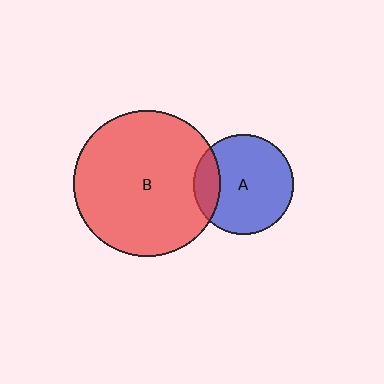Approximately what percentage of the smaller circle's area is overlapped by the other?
Approximately 20%.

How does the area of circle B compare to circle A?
Approximately 2.1 times.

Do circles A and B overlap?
Yes.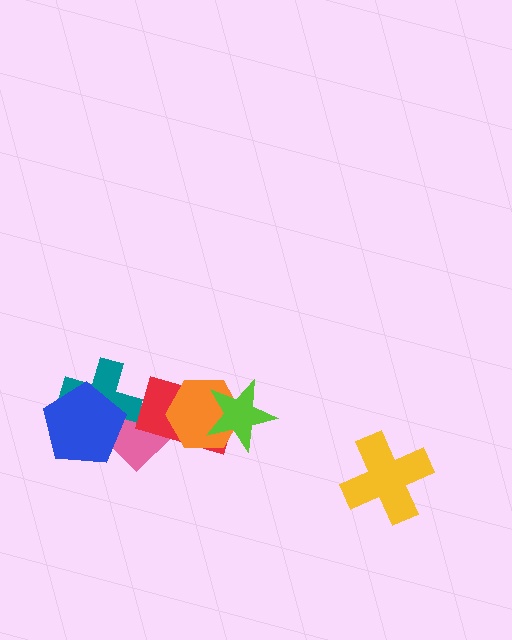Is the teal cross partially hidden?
Yes, it is partially covered by another shape.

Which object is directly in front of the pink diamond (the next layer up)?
The teal cross is directly in front of the pink diamond.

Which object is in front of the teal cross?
The blue pentagon is in front of the teal cross.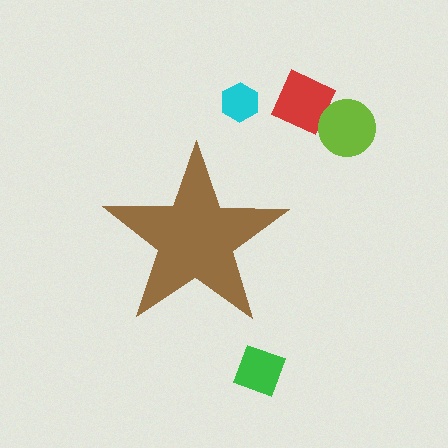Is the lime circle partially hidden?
No, the lime circle is fully visible.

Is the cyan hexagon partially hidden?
No, the cyan hexagon is fully visible.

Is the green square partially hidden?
No, the green square is fully visible.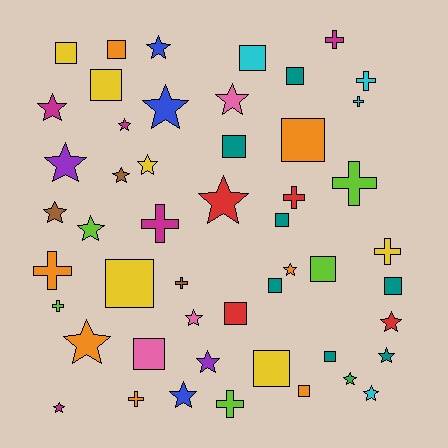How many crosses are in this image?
There are 12 crosses.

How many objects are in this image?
There are 50 objects.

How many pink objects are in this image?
There are 3 pink objects.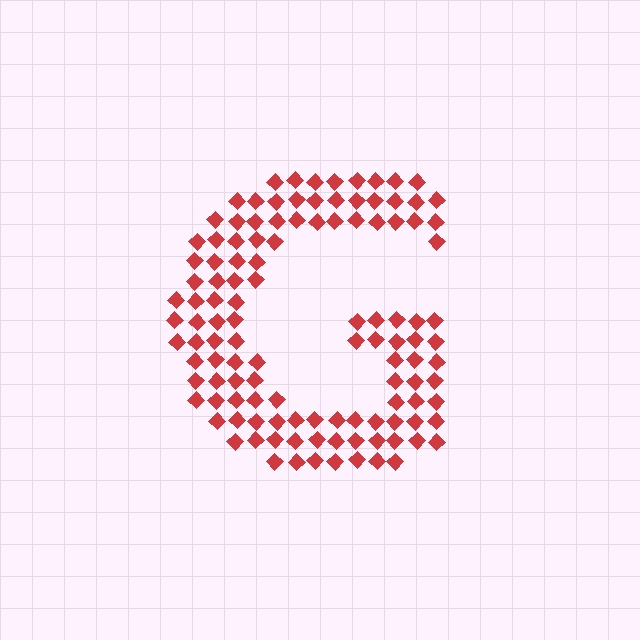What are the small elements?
The small elements are diamonds.